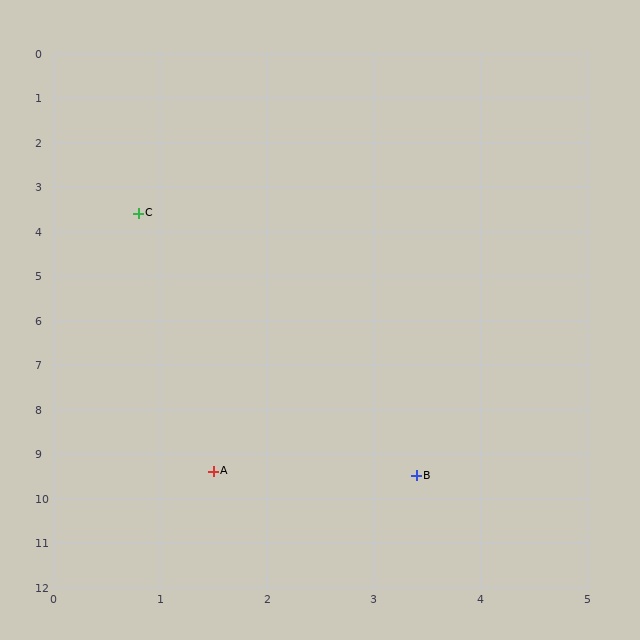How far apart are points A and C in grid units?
Points A and C are about 5.8 grid units apart.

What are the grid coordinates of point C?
Point C is at approximately (0.8, 3.6).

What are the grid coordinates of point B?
Point B is at approximately (3.4, 9.5).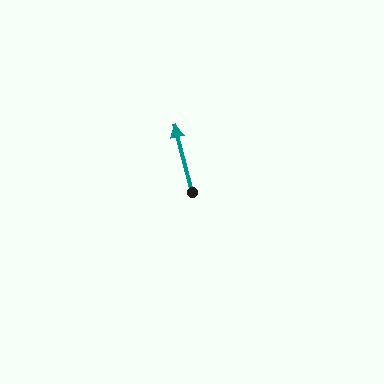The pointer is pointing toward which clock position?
Roughly 12 o'clock.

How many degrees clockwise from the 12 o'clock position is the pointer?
Approximately 345 degrees.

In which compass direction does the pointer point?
North.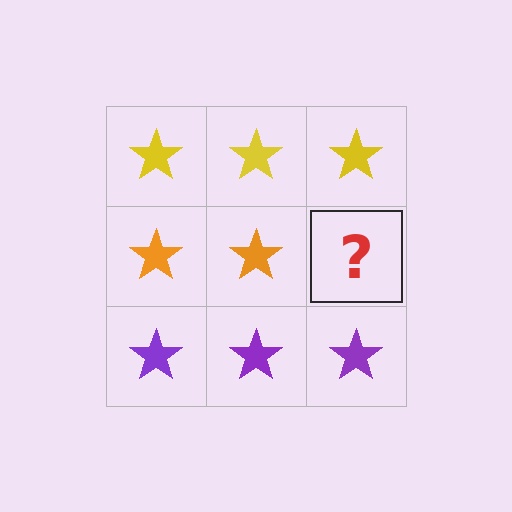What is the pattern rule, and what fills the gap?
The rule is that each row has a consistent color. The gap should be filled with an orange star.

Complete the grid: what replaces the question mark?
The question mark should be replaced with an orange star.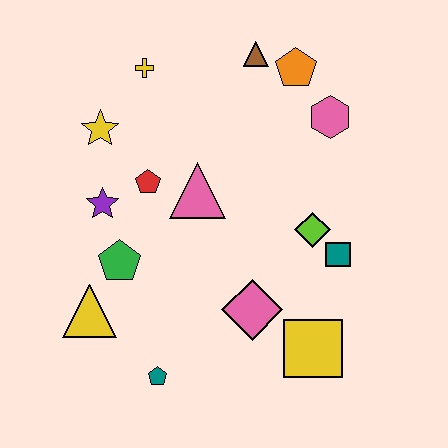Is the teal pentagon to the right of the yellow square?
No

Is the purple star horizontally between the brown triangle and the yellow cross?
No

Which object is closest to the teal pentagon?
The yellow triangle is closest to the teal pentagon.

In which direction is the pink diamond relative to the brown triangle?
The pink diamond is below the brown triangle.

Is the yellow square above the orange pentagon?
No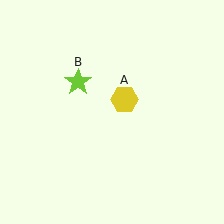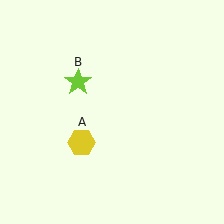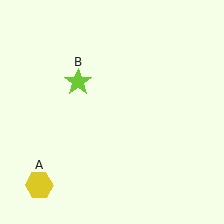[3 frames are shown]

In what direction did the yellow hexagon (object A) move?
The yellow hexagon (object A) moved down and to the left.